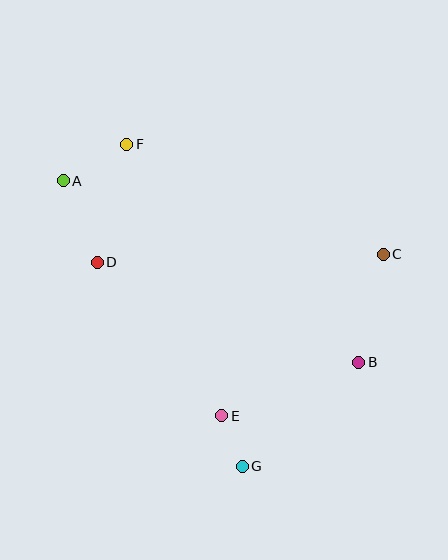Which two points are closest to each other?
Points E and G are closest to each other.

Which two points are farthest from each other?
Points A and B are farthest from each other.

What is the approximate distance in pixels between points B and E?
The distance between B and E is approximately 147 pixels.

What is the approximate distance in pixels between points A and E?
The distance between A and E is approximately 283 pixels.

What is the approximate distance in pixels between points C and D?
The distance between C and D is approximately 286 pixels.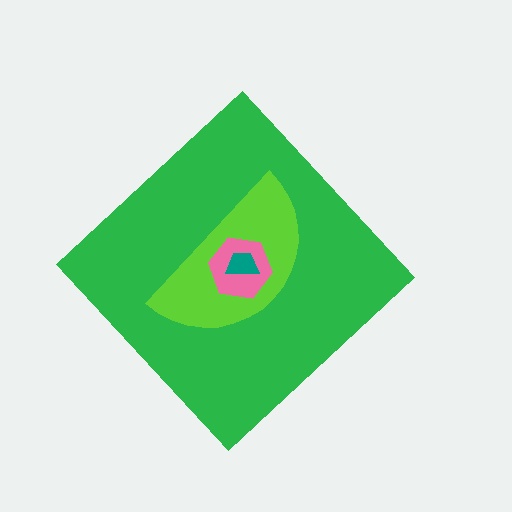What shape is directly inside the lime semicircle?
The pink hexagon.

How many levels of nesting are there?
4.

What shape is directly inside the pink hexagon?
The teal trapezoid.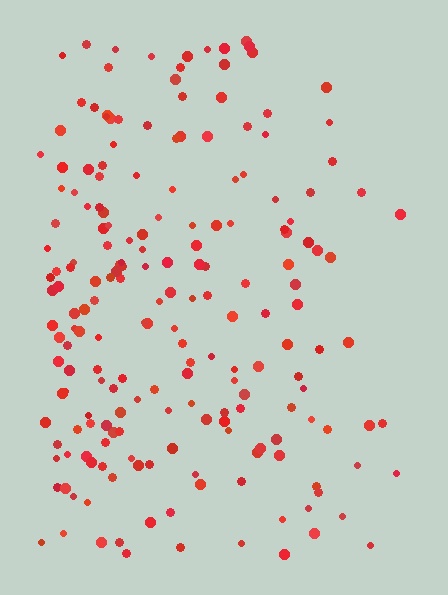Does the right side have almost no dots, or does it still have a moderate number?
Still a moderate number, just noticeably fewer than the left.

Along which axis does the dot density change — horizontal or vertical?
Horizontal.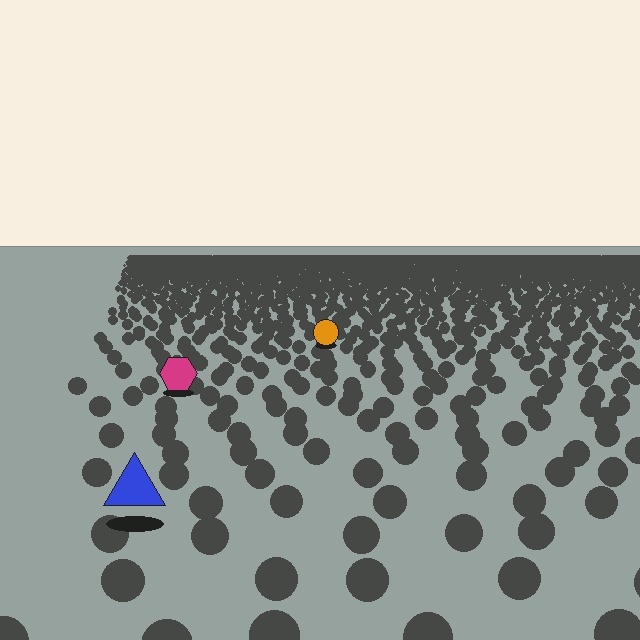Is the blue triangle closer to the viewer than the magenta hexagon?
Yes. The blue triangle is closer — you can tell from the texture gradient: the ground texture is coarser near it.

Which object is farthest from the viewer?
The orange circle is farthest from the viewer. It appears smaller and the ground texture around it is denser.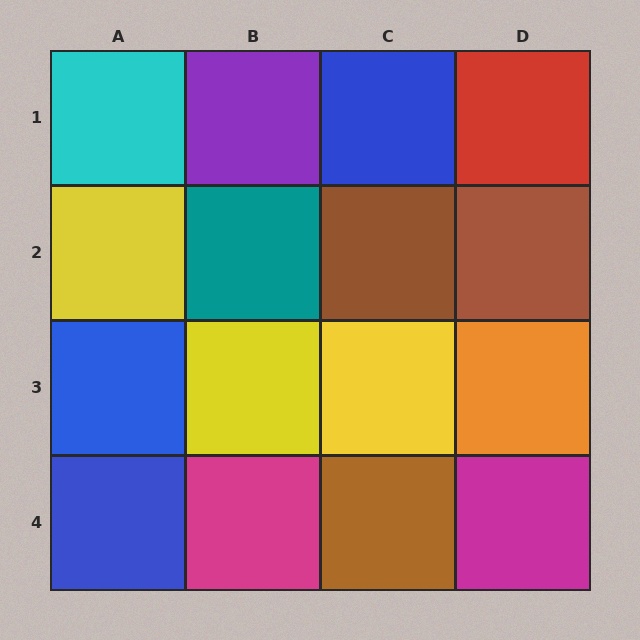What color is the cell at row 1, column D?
Red.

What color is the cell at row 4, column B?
Magenta.